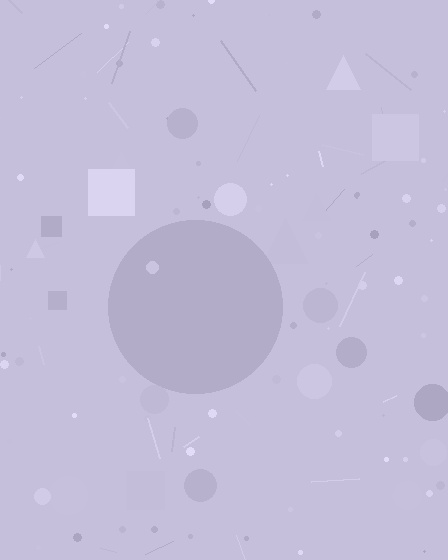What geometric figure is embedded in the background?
A circle is embedded in the background.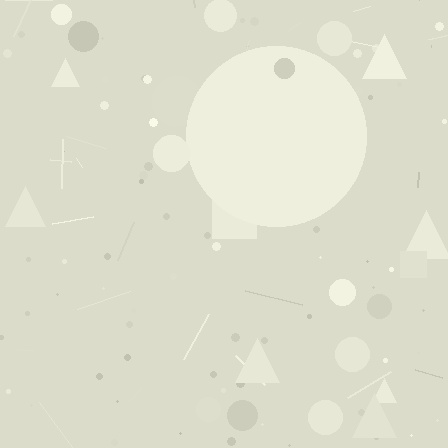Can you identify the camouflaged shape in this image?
The camouflaged shape is a circle.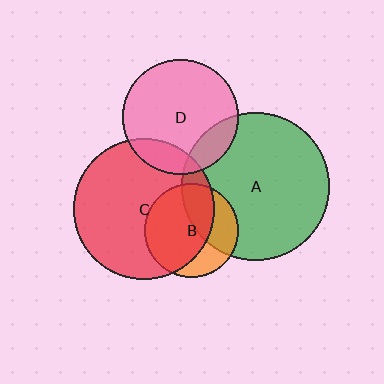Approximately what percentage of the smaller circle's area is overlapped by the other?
Approximately 10%.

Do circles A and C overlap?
Yes.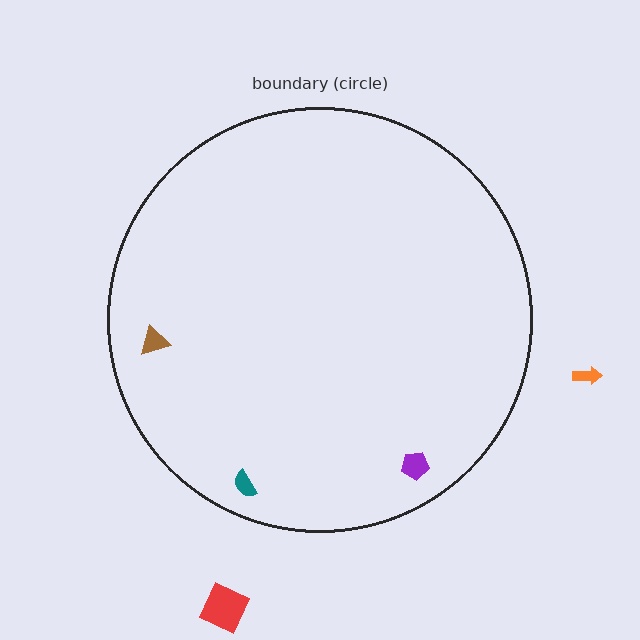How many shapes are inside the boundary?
3 inside, 2 outside.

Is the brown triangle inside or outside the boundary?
Inside.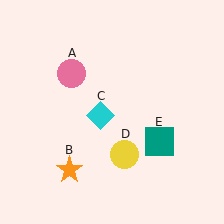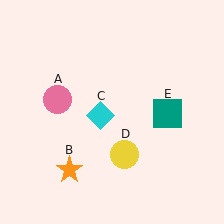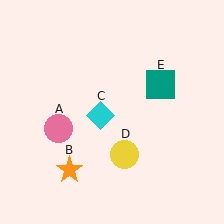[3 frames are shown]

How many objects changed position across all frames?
2 objects changed position: pink circle (object A), teal square (object E).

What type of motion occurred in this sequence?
The pink circle (object A), teal square (object E) rotated counterclockwise around the center of the scene.